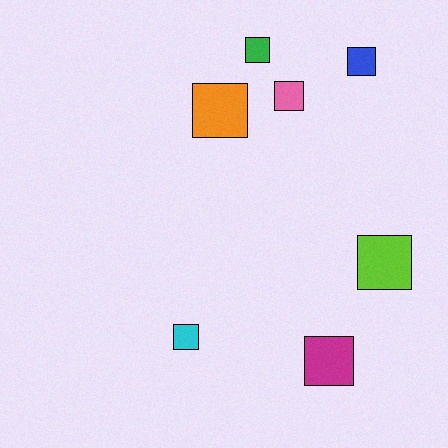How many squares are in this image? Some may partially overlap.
There are 7 squares.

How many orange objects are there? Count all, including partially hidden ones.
There is 1 orange object.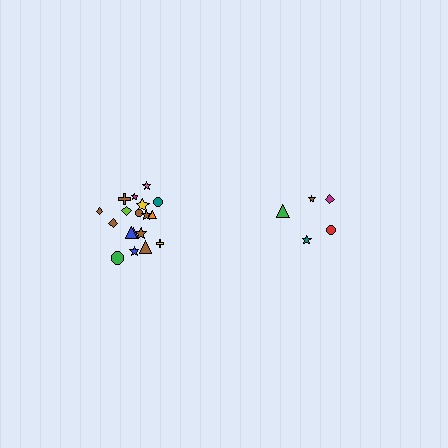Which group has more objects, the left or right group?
The left group.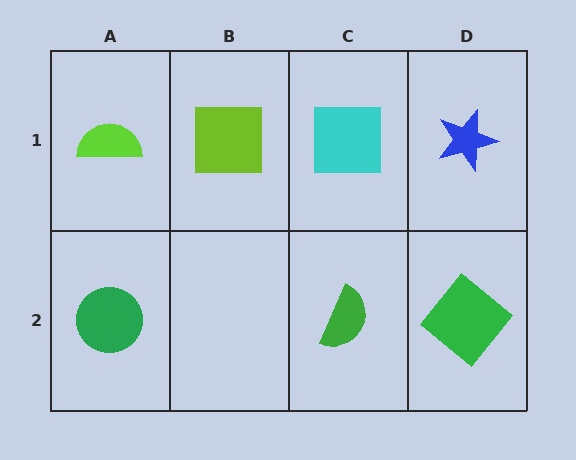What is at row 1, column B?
A lime square.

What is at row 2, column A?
A green circle.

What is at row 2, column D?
A green diamond.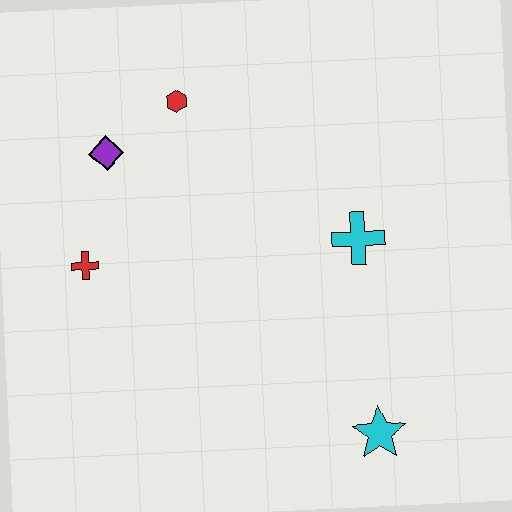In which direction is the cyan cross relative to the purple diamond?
The cyan cross is to the right of the purple diamond.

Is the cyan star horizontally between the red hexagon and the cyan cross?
No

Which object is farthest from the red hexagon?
The cyan star is farthest from the red hexagon.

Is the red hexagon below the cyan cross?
No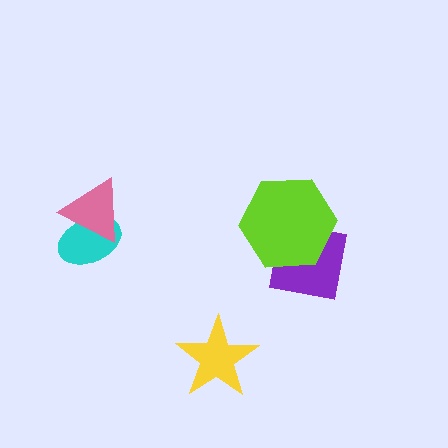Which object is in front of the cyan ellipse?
The pink triangle is in front of the cyan ellipse.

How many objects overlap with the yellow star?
0 objects overlap with the yellow star.